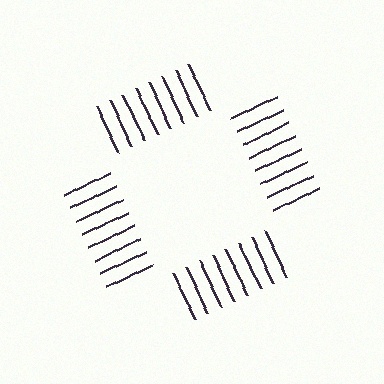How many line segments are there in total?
32 — 8 along each of the 4 edges.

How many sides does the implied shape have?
4 sides — the line-ends trace a square.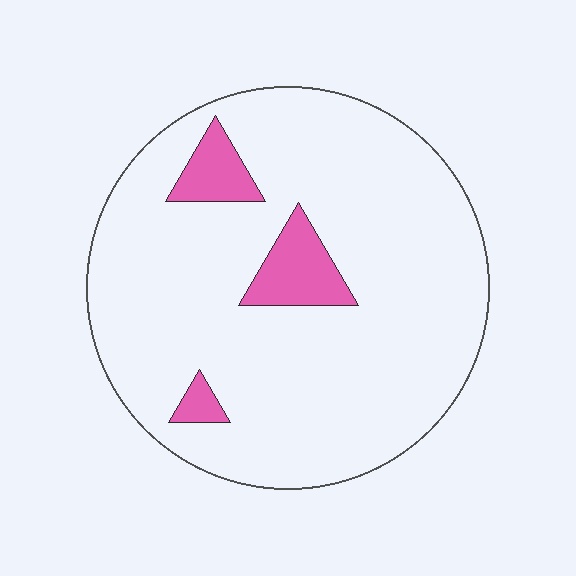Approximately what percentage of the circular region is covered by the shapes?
Approximately 10%.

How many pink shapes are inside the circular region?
3.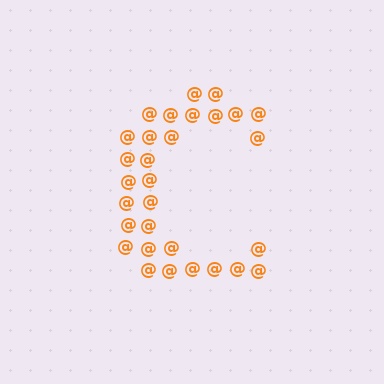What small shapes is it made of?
It is made of small at signs.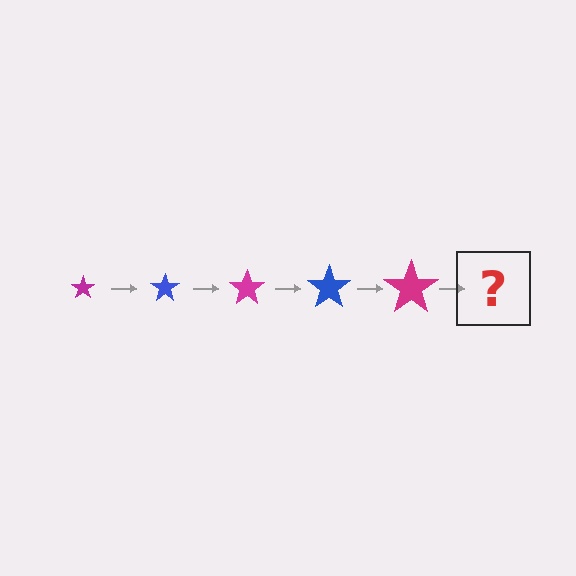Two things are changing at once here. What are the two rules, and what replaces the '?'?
The two rules are that the star grows larger each step and the color cycles through magenta and blue. The '?' should be a blue star, larger than the previous one.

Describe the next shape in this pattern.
It should be a blue star, larger than the previous one.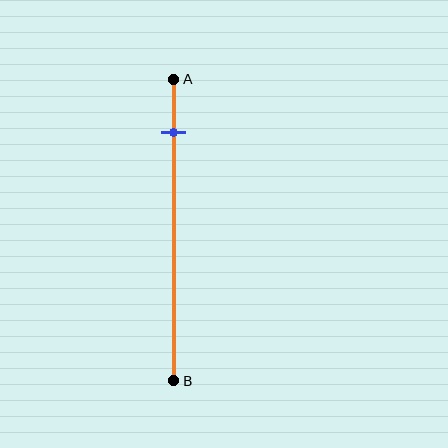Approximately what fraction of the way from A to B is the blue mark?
The blue mark is approximately 20% of the way from A to B.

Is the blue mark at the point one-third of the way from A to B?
No, the mark is at about 20% from A, not at the 33% one-third point.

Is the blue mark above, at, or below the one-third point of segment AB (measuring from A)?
The blue mark is above the one-third point of segment AB.